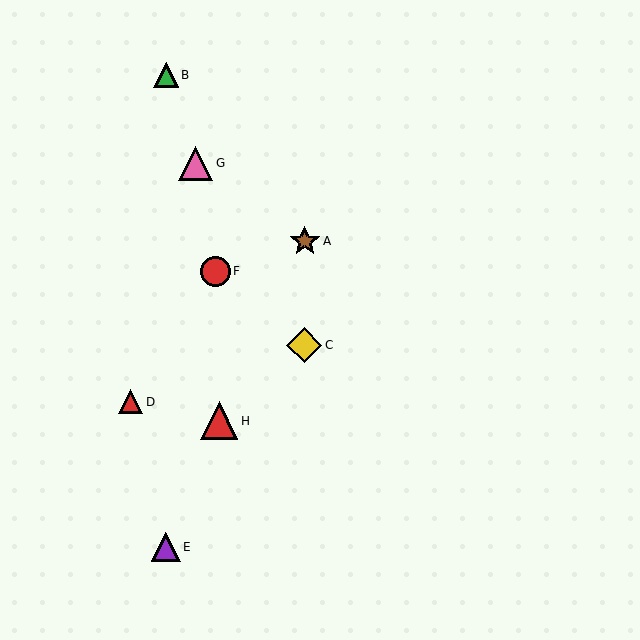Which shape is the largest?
The red triangle (labeled H) is the largest.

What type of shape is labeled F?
Shape F is a red circle.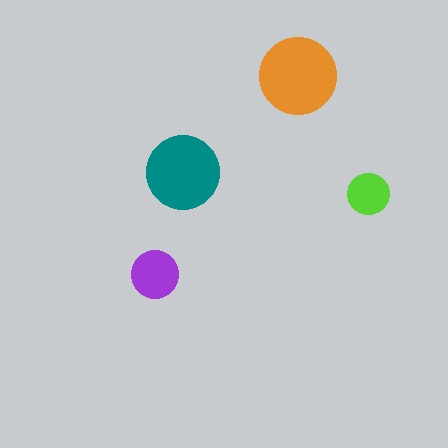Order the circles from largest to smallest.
the orange one, the teal one, the purple one, the lime one.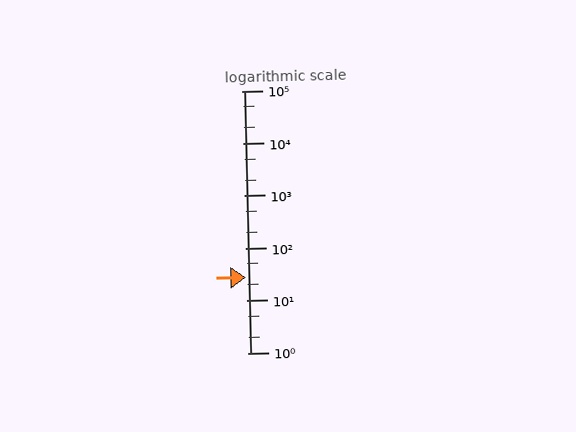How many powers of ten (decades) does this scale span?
The scale spans 5 decades, from 1 to 100000.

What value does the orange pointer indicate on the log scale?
The pointer indicates approximately 27.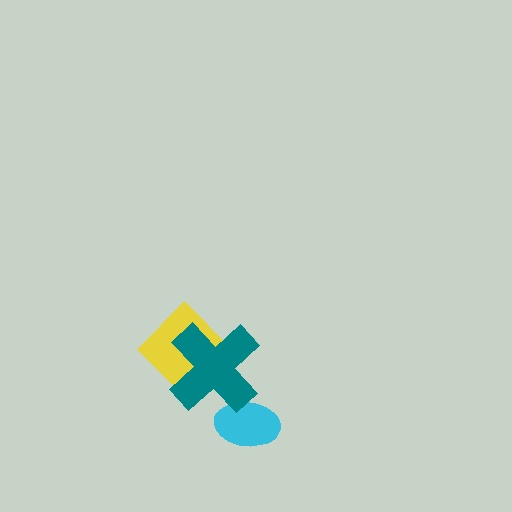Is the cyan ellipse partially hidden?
Yes, it is partially covered by another shape.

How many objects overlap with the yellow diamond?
1 object overlaps with the yellow diamond.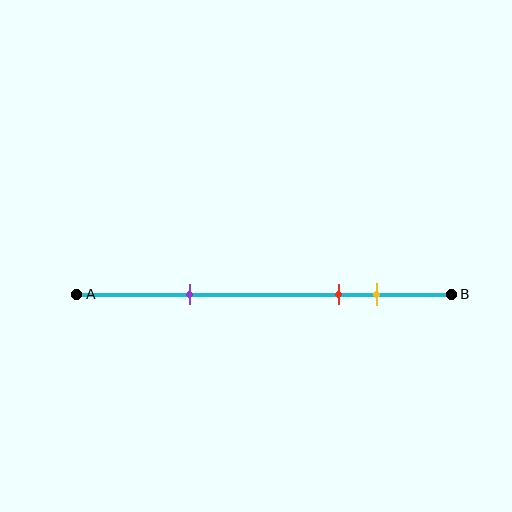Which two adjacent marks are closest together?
The red and yellow marks are the closest adjacent pair.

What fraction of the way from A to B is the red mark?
The red mark is approximately 70% (0.7) of the way from A to B.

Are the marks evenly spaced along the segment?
No, the marks are not evenly spaced.